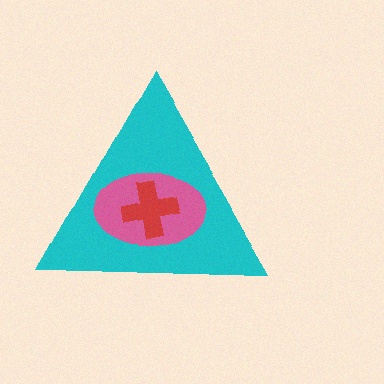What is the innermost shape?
The red cross.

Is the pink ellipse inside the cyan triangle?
Yes.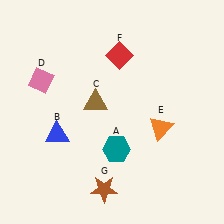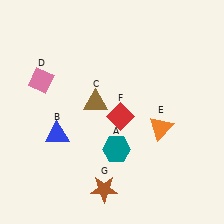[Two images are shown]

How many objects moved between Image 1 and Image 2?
1 object moved between the two images.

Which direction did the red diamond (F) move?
The red diamond (F) moved down.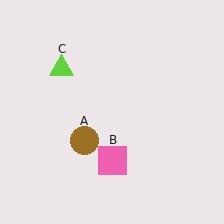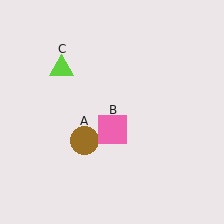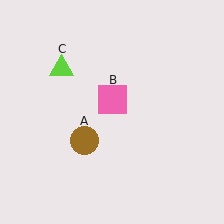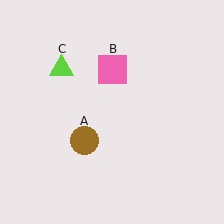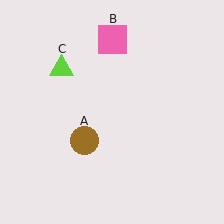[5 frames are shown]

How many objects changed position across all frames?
1 object changed position: pink square (object B).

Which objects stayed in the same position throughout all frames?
Brown circle (object A) and lime triangle (object C) remained stationary.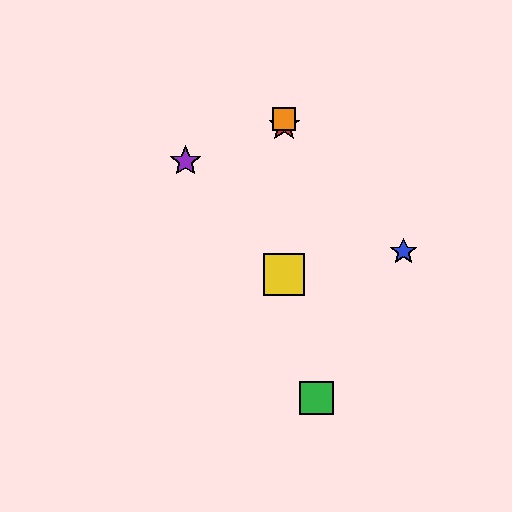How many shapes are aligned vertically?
3 shapes (the red star, the yellow square, the orange square) are aligned vertically.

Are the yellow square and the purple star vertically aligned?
No, the yellow square is at x≈284 and the purple star is at x≈186.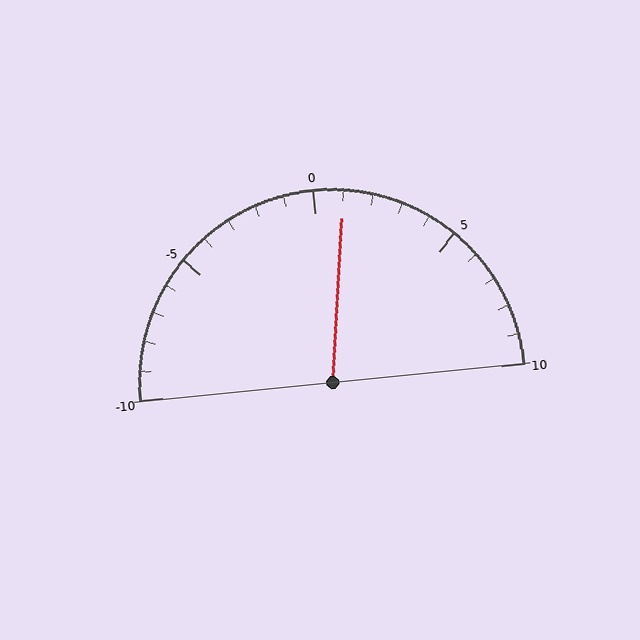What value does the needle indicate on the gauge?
The needle indicates approximately 1.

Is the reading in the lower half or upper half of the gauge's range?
The reading is in the upper half of the range (-10 to 10).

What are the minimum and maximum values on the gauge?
The gauge ranges from -10 to 10.